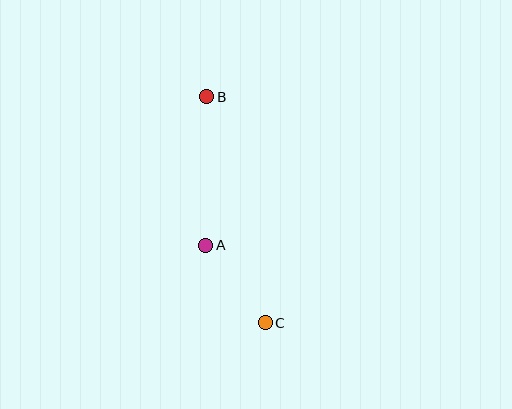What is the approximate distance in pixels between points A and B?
The distance between A and B is approximately 149 pixels.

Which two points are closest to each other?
Points A and C are closest to each other.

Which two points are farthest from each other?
Points B and C are farthest from each other.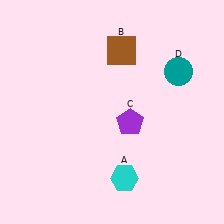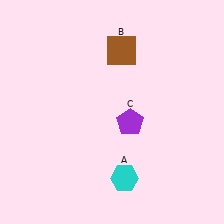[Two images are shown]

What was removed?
The teal circle (D) was removed in Image 2.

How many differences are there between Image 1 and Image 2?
There is 1 difference between the two images.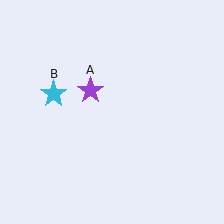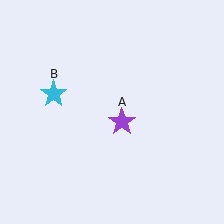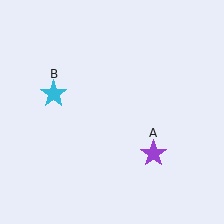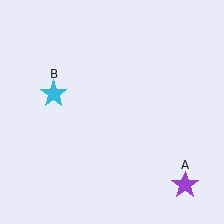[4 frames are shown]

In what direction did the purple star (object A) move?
The purple star (object A) moved down and to the right.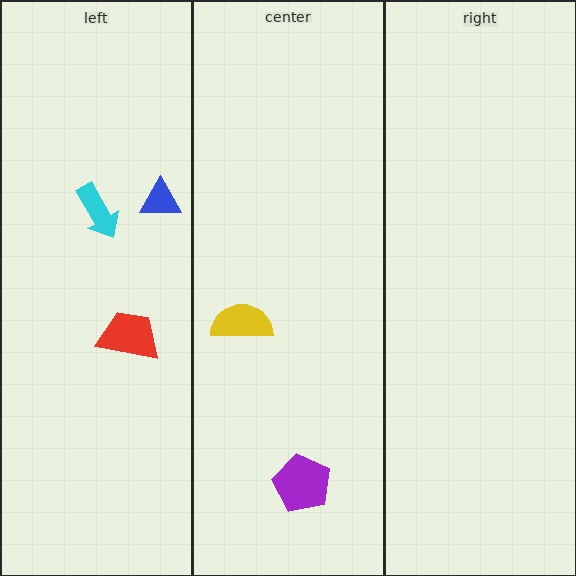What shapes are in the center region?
The yellow semicircle, the purple pentagon.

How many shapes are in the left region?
3.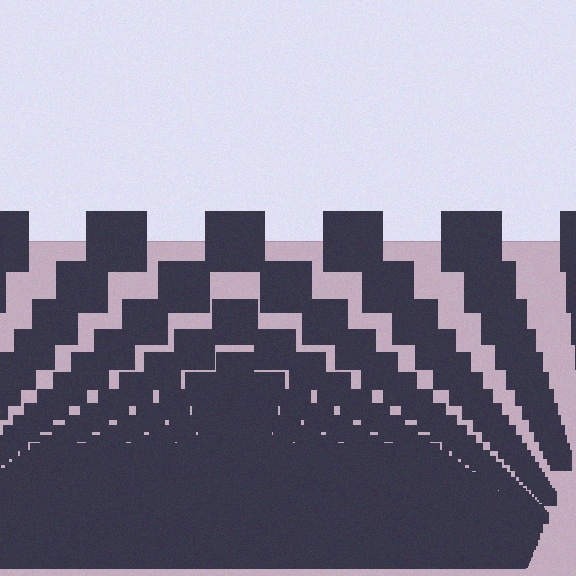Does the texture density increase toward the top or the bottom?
Density increases toward the bottom.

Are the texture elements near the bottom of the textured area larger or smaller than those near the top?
Smaller. The gradient is inverted — elements near the bottom are smaller and denser.